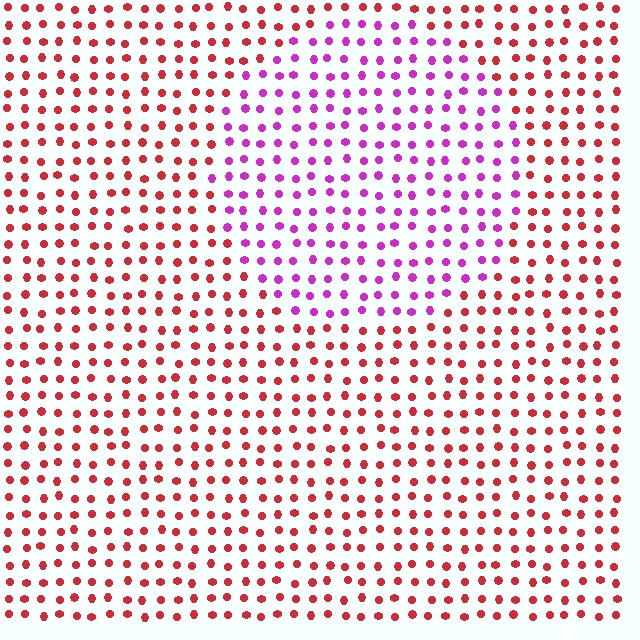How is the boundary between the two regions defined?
The boundary is defined purely by a slight shift in hue (about 54 degrees). Spacing, size, and orientation are identical on both sides.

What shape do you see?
I see a circle.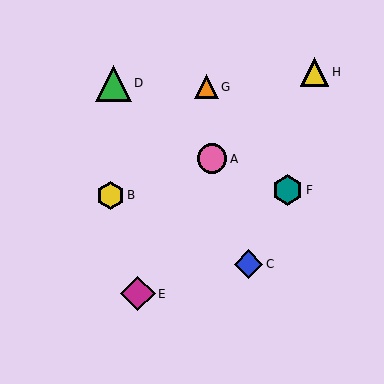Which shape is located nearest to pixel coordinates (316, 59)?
The yellow triangle (labeled H) at (314, 72) is nearest to that location.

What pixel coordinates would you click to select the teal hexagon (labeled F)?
Click at (288, 190) to select the teal hexagon F.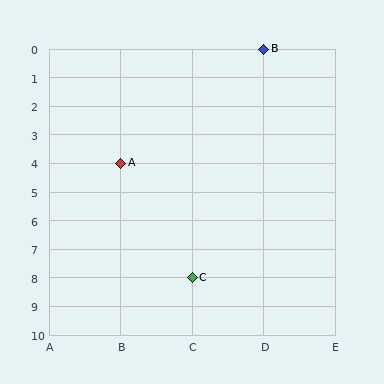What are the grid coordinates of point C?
Point C is at grid coordinates (C, 8).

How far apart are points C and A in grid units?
Points C and A are 1 column and 4 rows apart (about 4.1 grid units diagonally).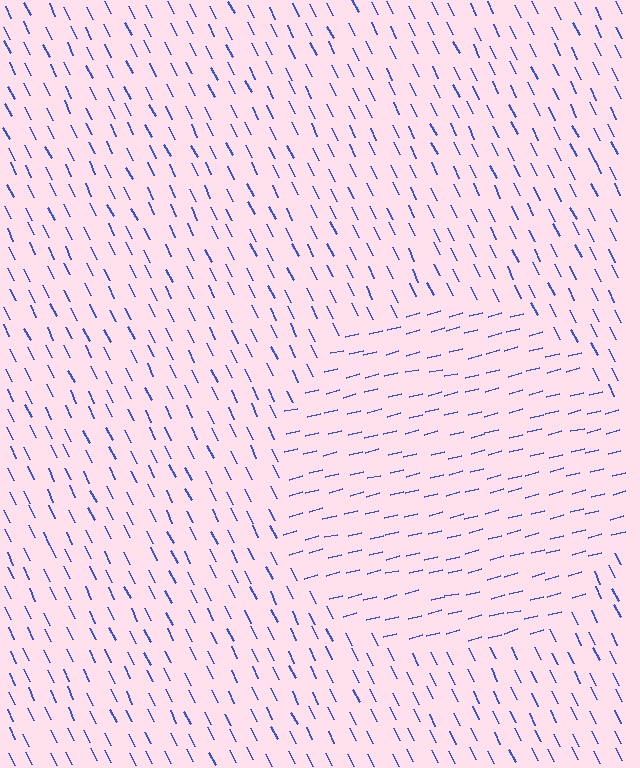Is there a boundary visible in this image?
Yes, there is a texture boundary formed by a change in line orientation.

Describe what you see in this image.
The image is filled with small blue line segments. A circle region in the image has lines oriented differently from the surrounding lines, creating a visible texture boundary.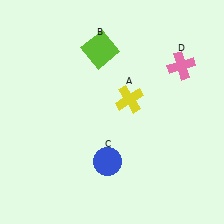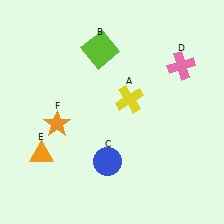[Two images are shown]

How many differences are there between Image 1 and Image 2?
There are 2 differences between the two images.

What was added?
An orange triangle (E), an orange star (F) were added in Image 2.